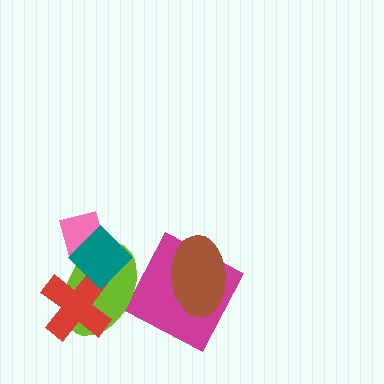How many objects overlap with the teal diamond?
3 objects overlap with the teal diamond.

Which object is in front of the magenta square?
The brown ellipse is in front of the magenta square.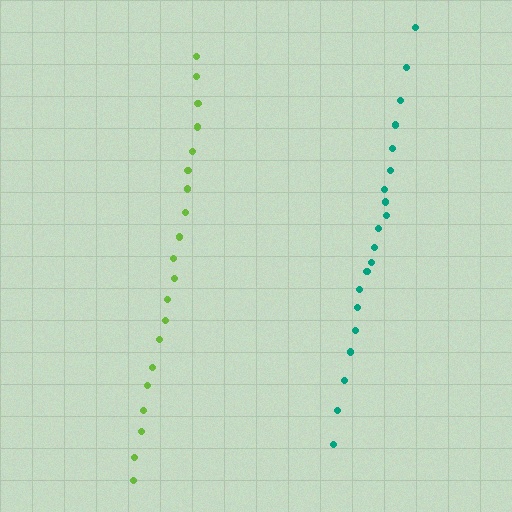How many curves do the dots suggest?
There are 2 distinct paths.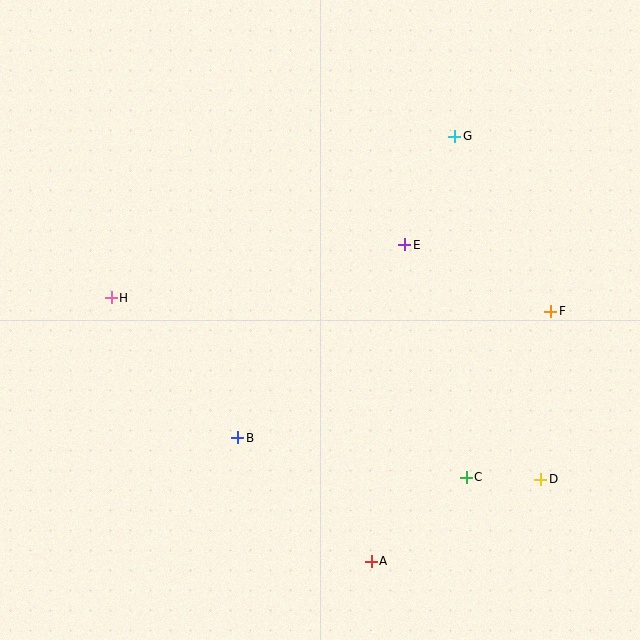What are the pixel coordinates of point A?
Point A is at (371, 561).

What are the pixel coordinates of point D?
Point D is at (541, 479).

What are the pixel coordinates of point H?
Point H is at (111, 298).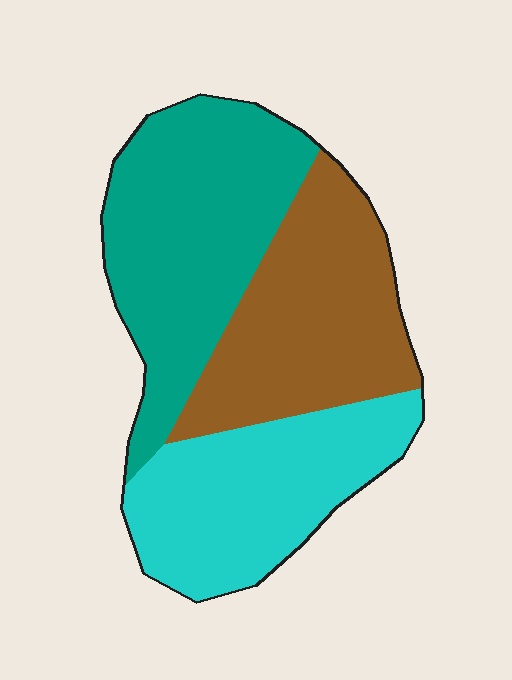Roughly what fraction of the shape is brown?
Brown takes up about one third (1/3) of the shape.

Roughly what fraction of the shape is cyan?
Cyan takes up between a sixth and a third of the shape.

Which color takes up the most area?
Teal, at roughly 35%.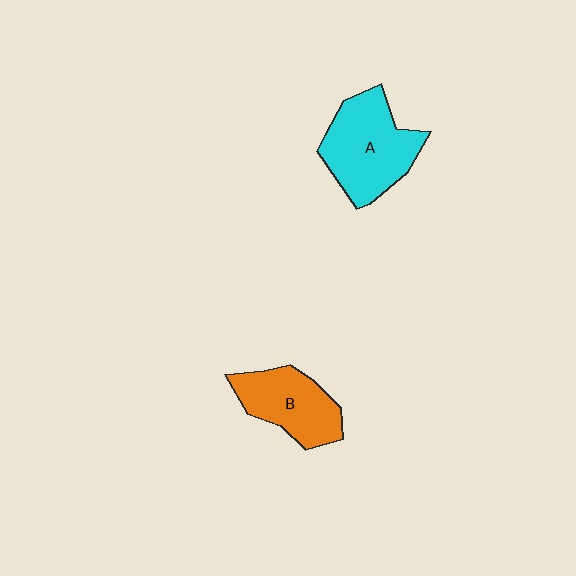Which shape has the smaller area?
Shape B (orange).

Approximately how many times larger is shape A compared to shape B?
Approximately 1.3 times.